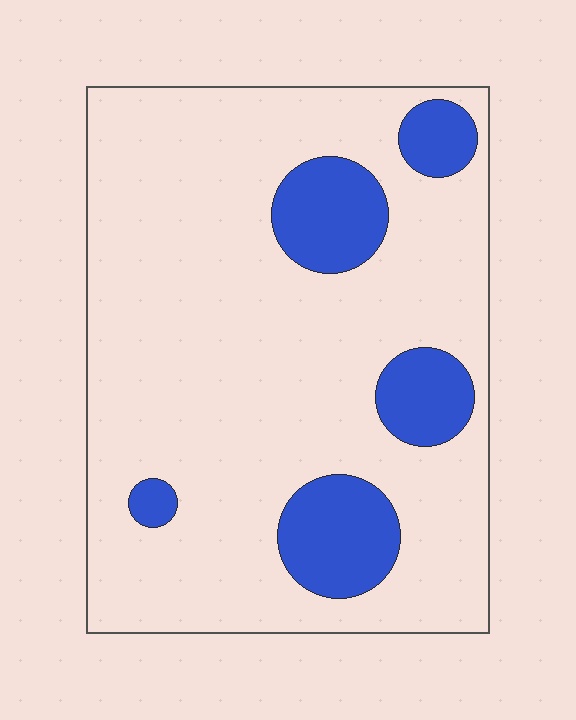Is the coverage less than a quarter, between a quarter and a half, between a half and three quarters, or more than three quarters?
Less than a quarter.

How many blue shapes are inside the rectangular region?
5.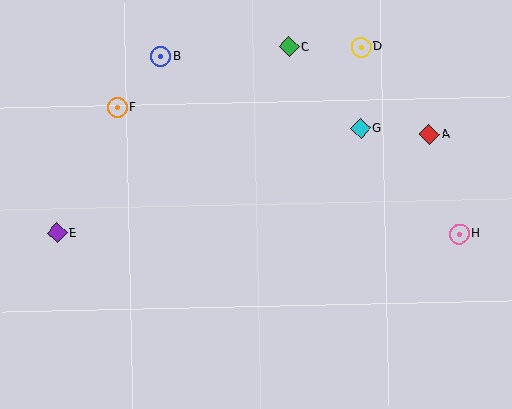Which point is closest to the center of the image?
Point G at (361, 129) is closest to the center.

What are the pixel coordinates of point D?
Point D is at (361, 47).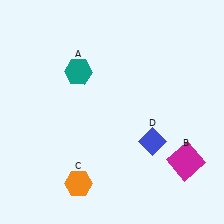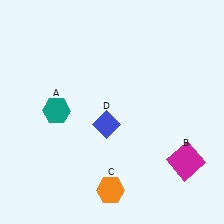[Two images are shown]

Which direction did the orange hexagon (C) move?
The orange hexagon (C) moved right.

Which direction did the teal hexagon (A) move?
The teal hexagon (A) moved down.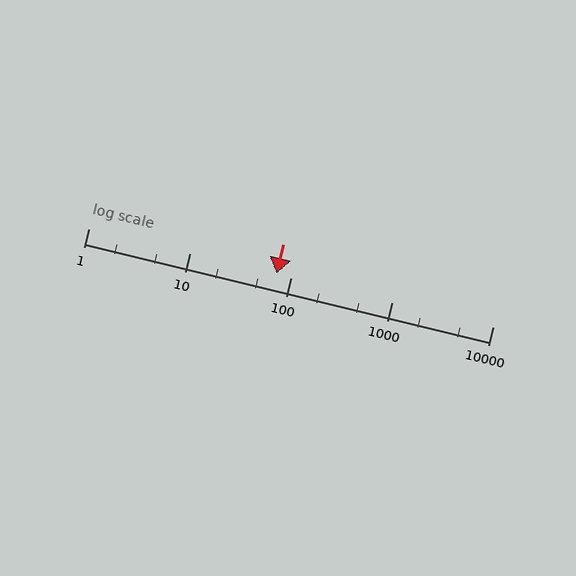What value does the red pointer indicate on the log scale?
The pointer indicates approximately 73.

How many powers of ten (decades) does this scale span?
The scale spans 4 decades, from 1 to 10000.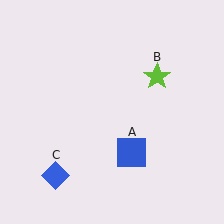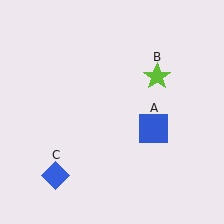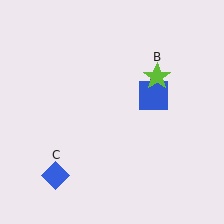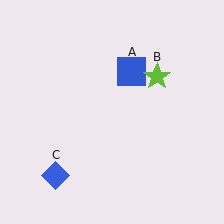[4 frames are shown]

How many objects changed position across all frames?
1 object changed position: blue square (object A).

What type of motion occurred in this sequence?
The blue square (object A) rotated counterclockwise around the center of the scene.